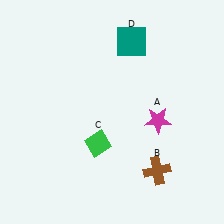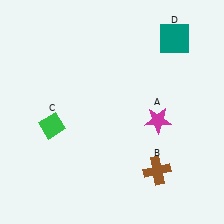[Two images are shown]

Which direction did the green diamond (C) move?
The green diamond (C) moved left.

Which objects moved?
The objects that moved are: the green diamond (C), the teal square (D).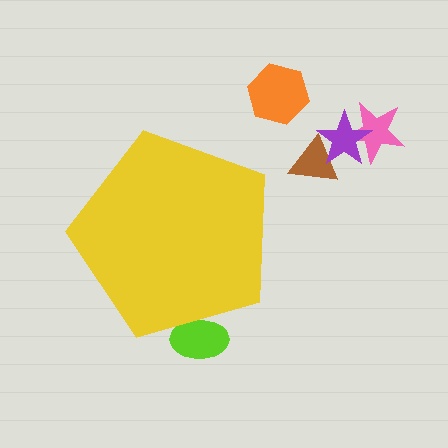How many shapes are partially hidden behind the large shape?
1 shape is partially hidden.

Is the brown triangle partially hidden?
No, the brown triangle is fully visible.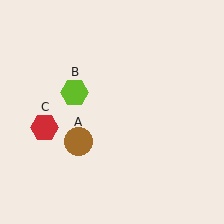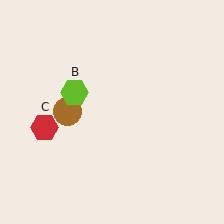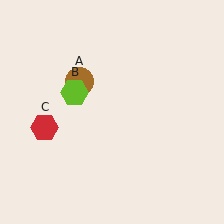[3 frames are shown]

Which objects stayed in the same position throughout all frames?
Lime hexagon (object B) and red hexagon (object C) remained stationary.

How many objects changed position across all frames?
1 object changed position: brown circle (object A).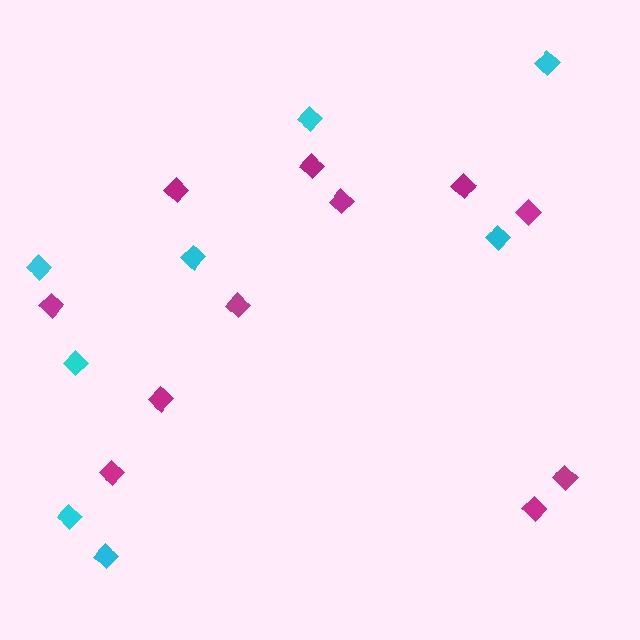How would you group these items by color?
There are 2 groups: one group of cyan diamonds (8) and one group of magenta diamonds (11).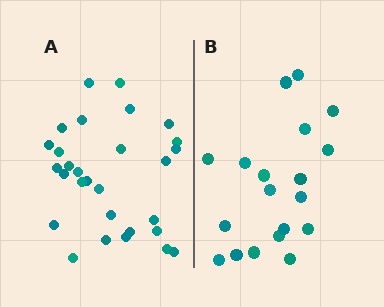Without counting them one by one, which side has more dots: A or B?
Region A (the left region) has more dots.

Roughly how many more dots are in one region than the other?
Region A has roughly 10 or so more dots than region B.